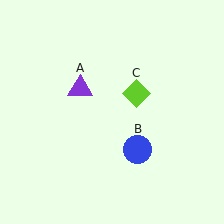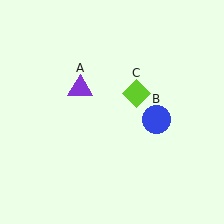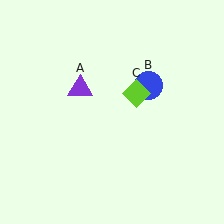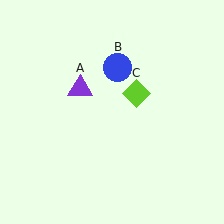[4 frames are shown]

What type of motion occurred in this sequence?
The blue circle (object B) rotated counterclockwise around the center of the scene.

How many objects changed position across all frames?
1 object changed position: blue circle (object B).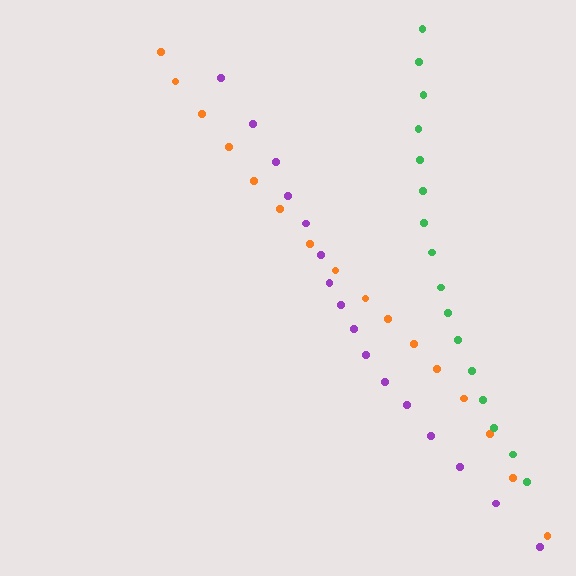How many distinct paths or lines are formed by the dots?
There are 3 distinct paths.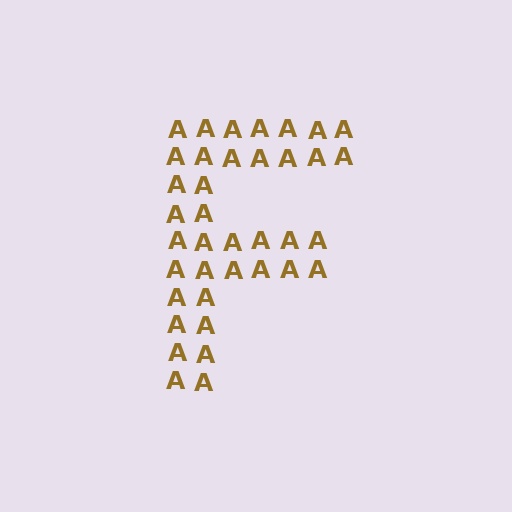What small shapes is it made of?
It is made of small letter A's.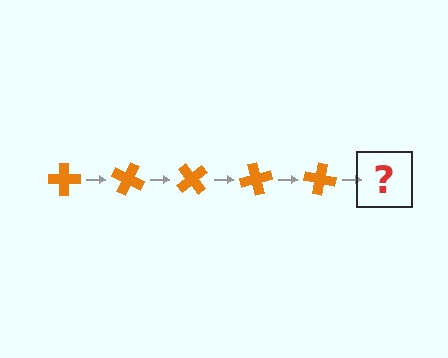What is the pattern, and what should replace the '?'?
The pattern is that the cross rotates 25 degrees each step. The '?' should be an orange cross rotated 125 degrees.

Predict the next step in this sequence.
The next step is an orange cross rotated 125 degrees.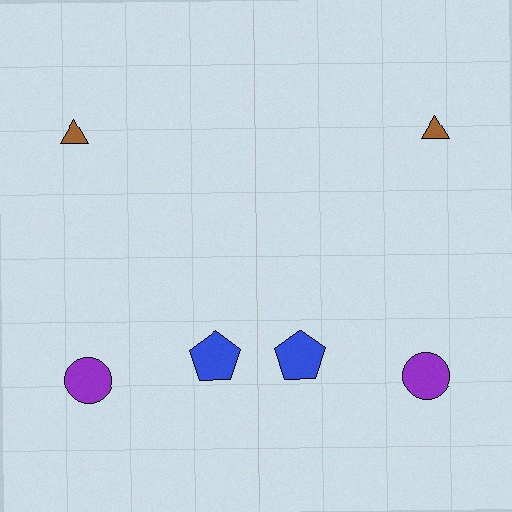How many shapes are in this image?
There are 6 shapes in this image.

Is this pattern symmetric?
Yes, this pattern has bilateral (reflection) symmetry.